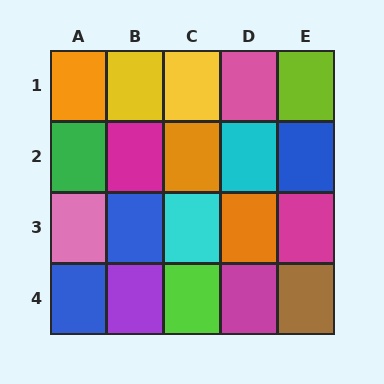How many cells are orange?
3 cells are orange.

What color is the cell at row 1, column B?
Yellow.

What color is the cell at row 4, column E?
Brown.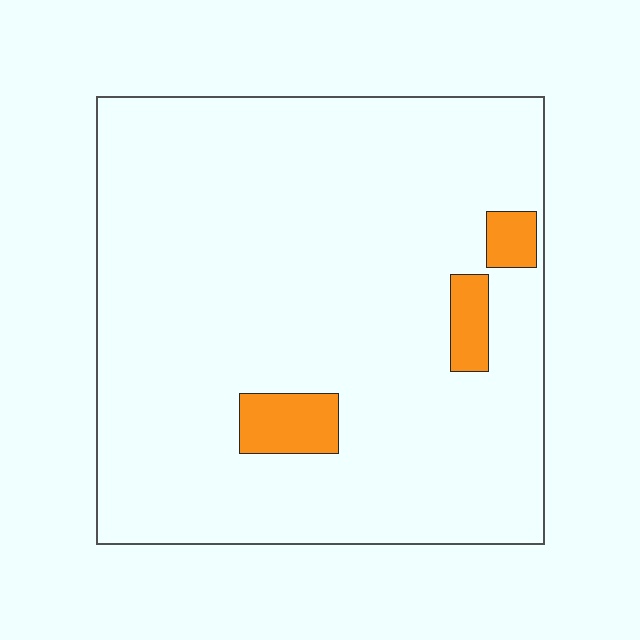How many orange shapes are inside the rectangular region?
3.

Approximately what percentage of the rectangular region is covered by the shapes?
Approximately 5%.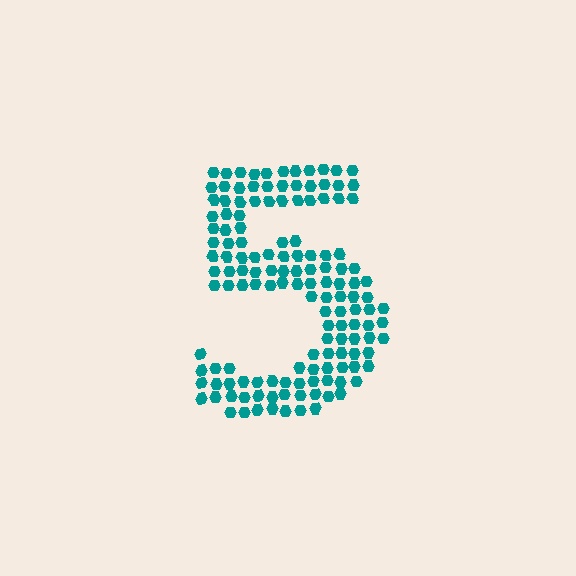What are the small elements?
The small elements are hexagons.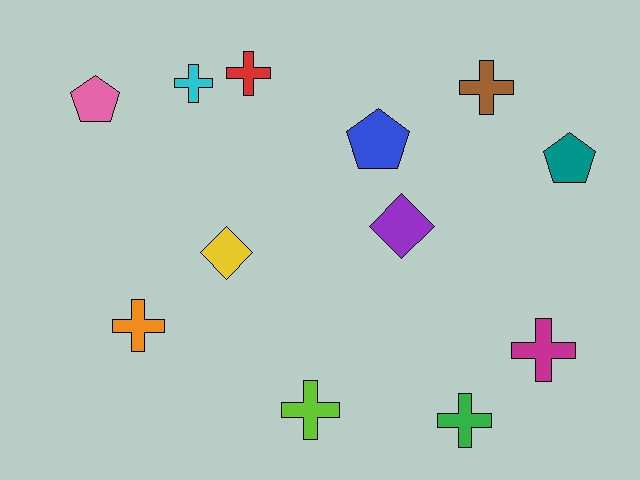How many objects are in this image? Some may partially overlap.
There are 12 objects.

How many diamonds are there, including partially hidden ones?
There are 2 diamonds.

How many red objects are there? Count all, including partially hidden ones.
There is 1 red object.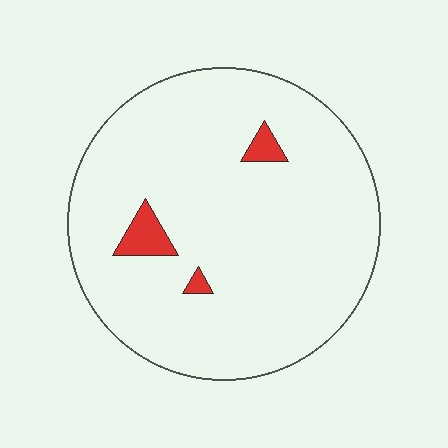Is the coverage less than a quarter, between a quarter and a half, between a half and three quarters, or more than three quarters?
Less than a quarter.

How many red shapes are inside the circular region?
3.